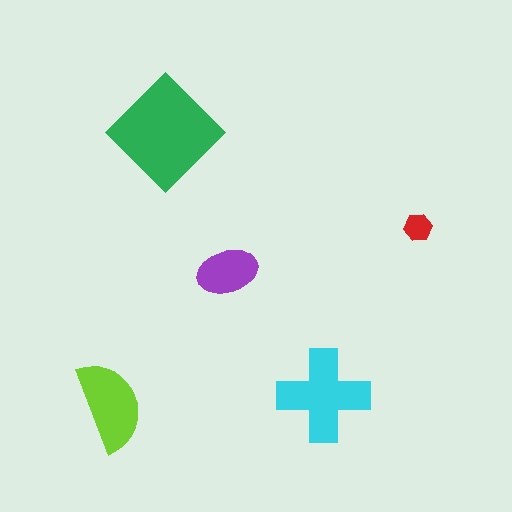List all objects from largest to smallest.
The green diamond, the cyan cross, the lime semicircle, the purple ellipse, the red hexagon.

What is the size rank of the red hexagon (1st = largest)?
5th.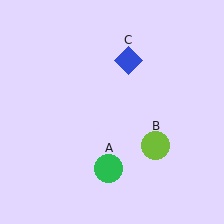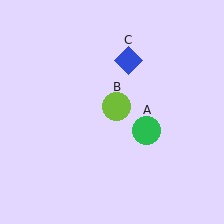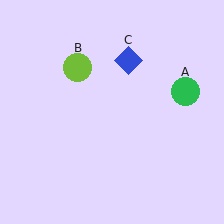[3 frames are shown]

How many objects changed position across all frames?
2 objects changed position: green circle (object A), lime circle (object B).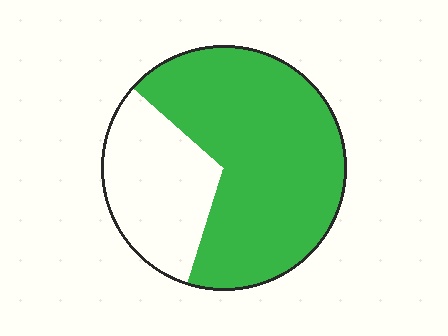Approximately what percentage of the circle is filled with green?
Approximately 70%.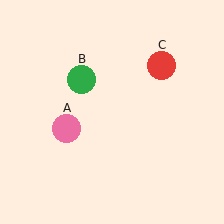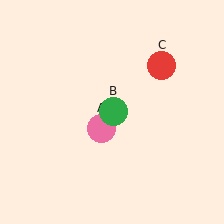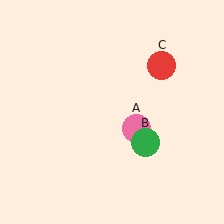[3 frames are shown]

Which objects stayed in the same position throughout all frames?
Red circle (object C) remained stationary.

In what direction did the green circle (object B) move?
The green circle (object B) moved down and to the right.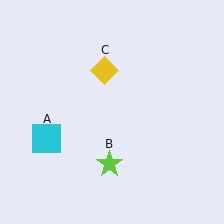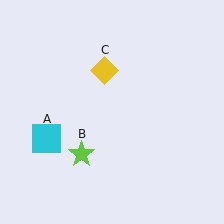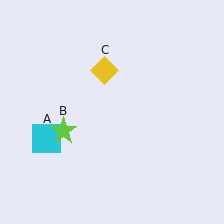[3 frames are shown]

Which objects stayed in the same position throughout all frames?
Cyan square (object A) and yellow diamond (object C) remained stationary.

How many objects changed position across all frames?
1 object changed position: lime star (object B).